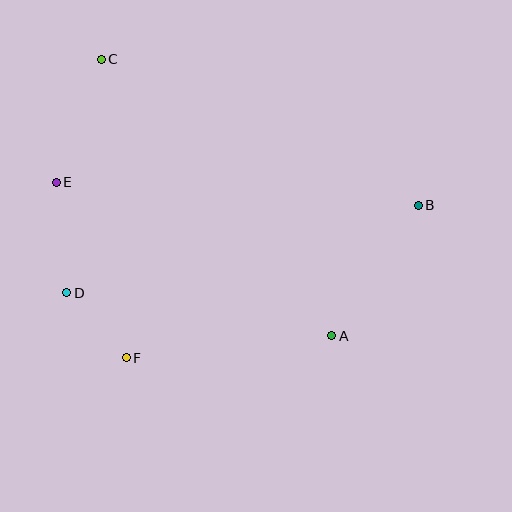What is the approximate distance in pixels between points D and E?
The distance between D and E is approximately 111 pixels.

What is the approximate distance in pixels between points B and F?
The distance between B and F is approximately 329 pixels.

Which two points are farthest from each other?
Points B and E are farthest from each other.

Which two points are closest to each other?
Points D and F are closest to each other.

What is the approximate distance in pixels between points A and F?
The distance between A and F is approximately 206 pixels.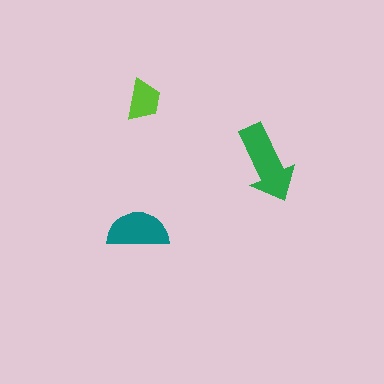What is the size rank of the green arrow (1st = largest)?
1st.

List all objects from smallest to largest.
The lime trapezoid, the teal semicircle, the green arrow.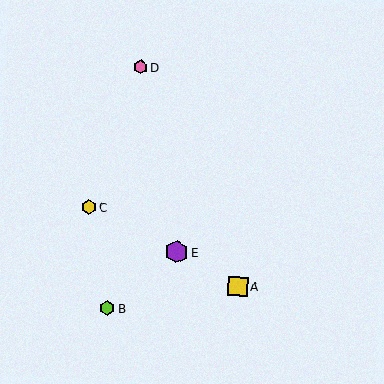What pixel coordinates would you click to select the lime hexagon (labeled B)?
Click at (107, 308) to select the lime hexagon B.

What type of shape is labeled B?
Shape B is a lime hexagon.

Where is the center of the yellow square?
The center of the yellow square is at (238, 287).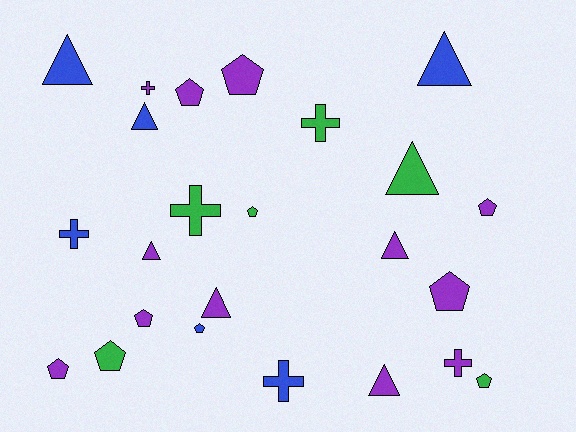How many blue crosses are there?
There are 2 blue crosses.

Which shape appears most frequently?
Pentagon, with 10 objects.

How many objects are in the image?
There are 24 objects.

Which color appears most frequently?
Purple, with 12 objects.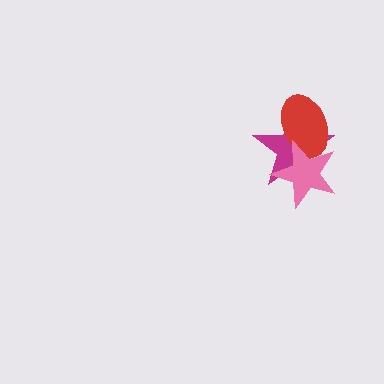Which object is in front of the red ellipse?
The pink star is in front of the red ellipse.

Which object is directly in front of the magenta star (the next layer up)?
The red ellipse is directly in front of the magenta star.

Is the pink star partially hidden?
No, no other shape covers it.